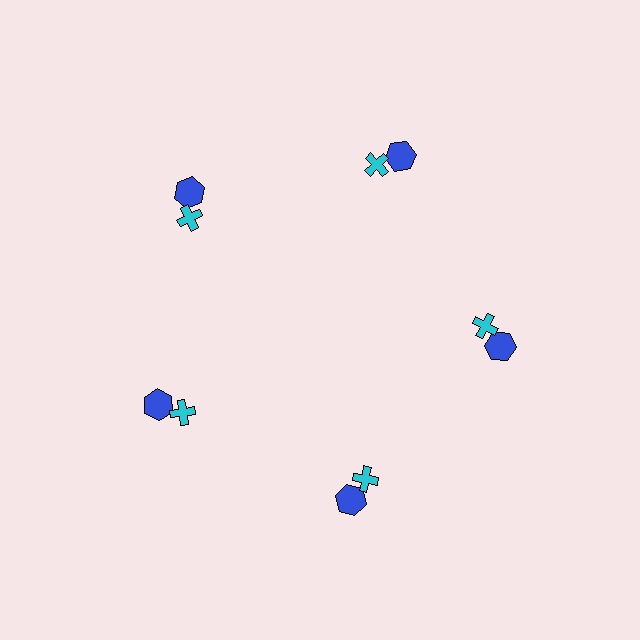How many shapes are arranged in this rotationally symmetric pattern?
There are 10 shapes, arranged in 5 groups of 2.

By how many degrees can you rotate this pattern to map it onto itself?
The pattern maps onto itself every 72 degrees of rotation.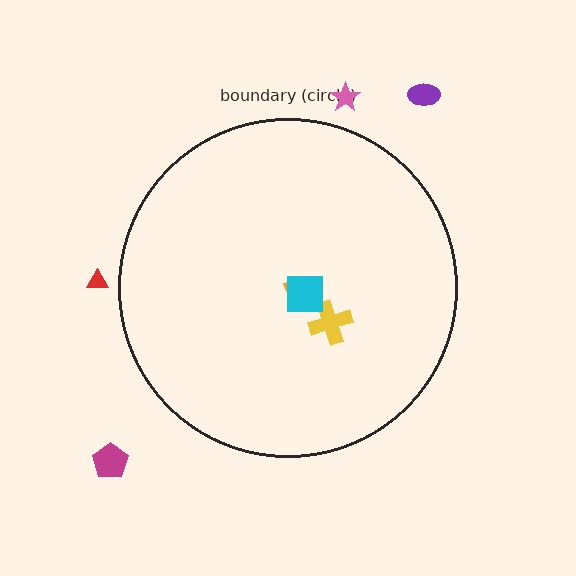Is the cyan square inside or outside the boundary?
Inside.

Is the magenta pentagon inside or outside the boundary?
Outside.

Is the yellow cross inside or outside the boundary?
Inside.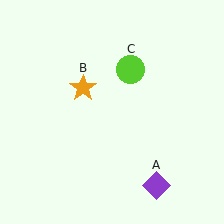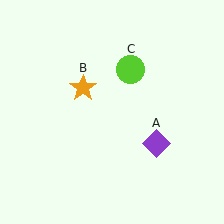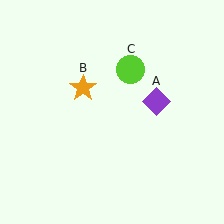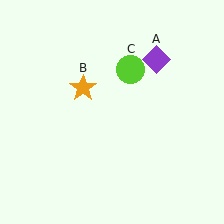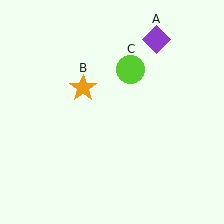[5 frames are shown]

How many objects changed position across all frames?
1 object changed position: purple diamond (object A).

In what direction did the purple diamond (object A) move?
The purple diamond (object A) moved up.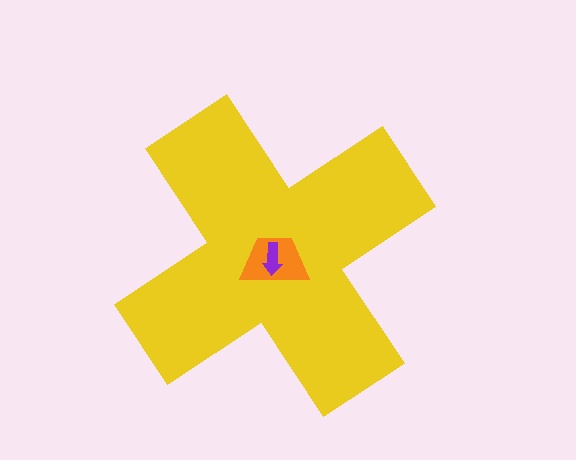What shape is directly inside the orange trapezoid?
The purple arrow.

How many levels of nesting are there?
3.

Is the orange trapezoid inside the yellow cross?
Yes.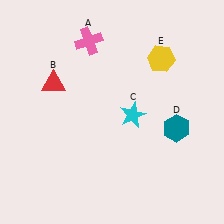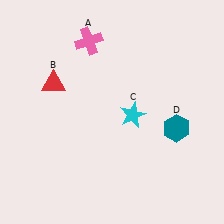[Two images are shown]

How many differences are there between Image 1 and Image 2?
There is 1 difference between the two images.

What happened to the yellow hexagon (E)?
The yellow hexagon (E) was removed in Image 2. It was in the top-right area of Image 1.